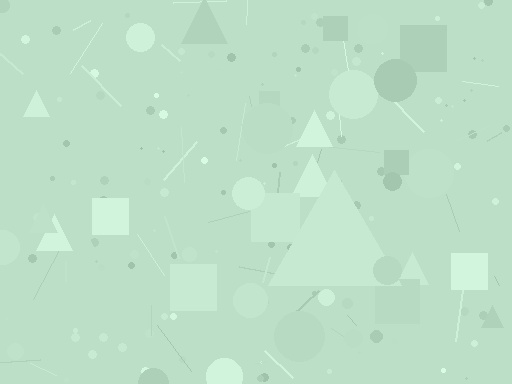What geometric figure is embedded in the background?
A triangle is embedded in the background.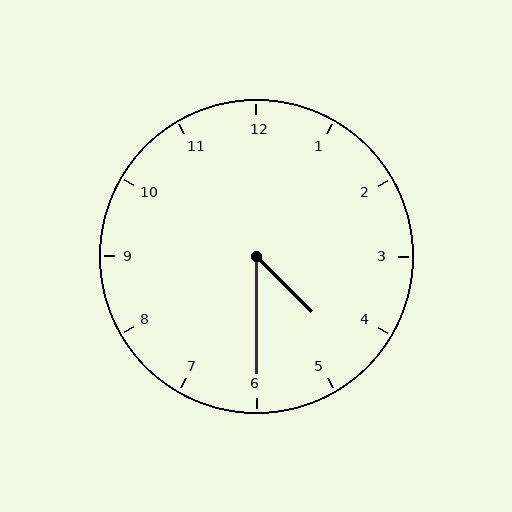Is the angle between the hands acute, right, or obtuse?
It is acute.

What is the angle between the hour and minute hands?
Approximately 45 degrees.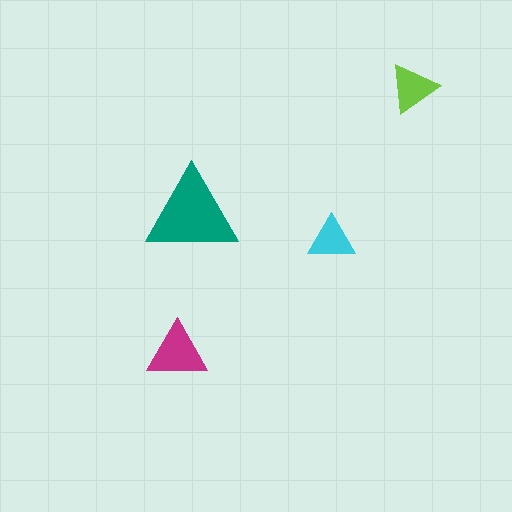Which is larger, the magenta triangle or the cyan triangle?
The magenta one.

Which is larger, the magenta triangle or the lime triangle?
The magenta one.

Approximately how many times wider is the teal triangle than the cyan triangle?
About 2 times wider.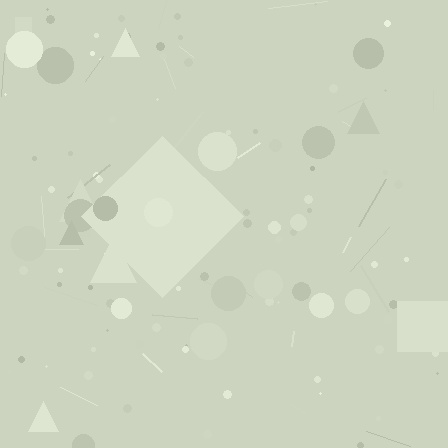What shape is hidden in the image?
A diamond is hidden in the image.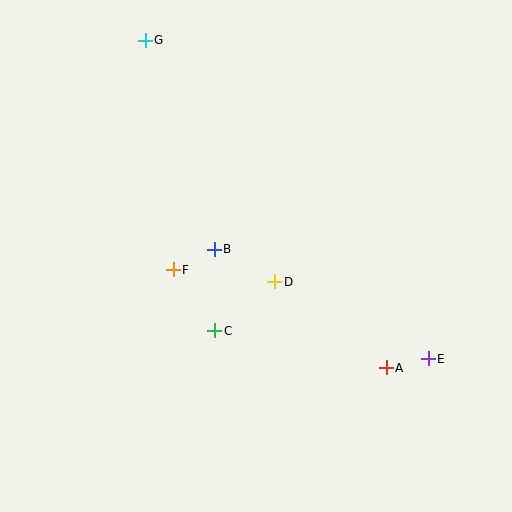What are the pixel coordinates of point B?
Point B is at (214, 249).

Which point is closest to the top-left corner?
Point G is closest to the top-left corner.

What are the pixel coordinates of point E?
Point E is at (428, 359).